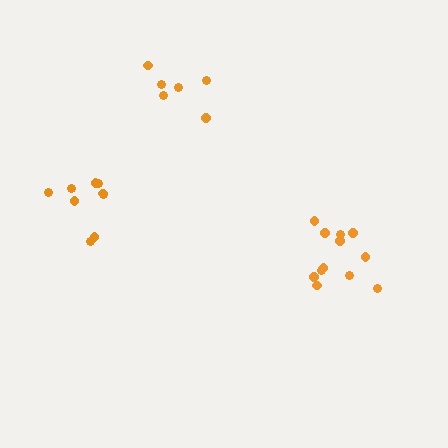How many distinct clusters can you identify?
There are 3 distinct clusters.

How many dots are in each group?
Group 1: 12 dots, Group 2: 9 dots, Group 3: 6 dots (27 total).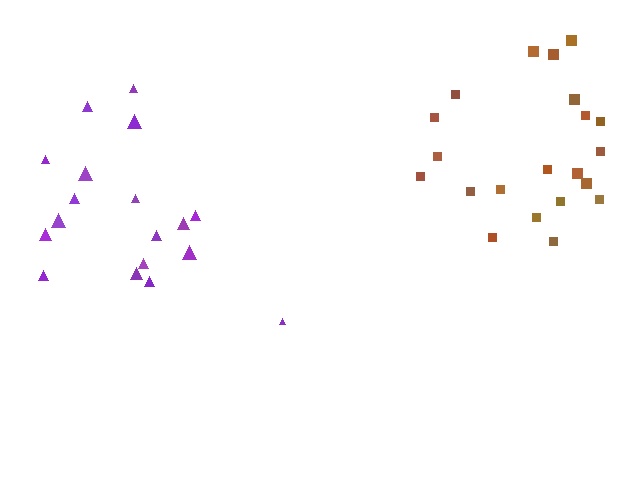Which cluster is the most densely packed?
Brown.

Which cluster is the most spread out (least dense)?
Purple.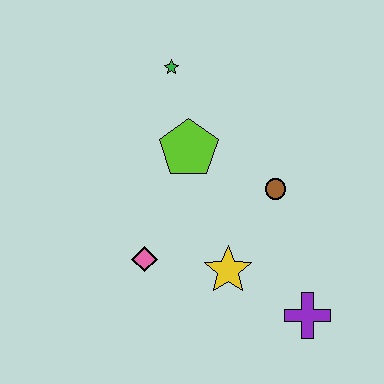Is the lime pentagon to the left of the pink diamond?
No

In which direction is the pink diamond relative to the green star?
The pink diamond is below the green star.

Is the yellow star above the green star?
No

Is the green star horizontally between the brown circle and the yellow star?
No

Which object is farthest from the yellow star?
The green star is farthest from the yellow star.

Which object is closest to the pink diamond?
The yellow star is closest to the pink diamond.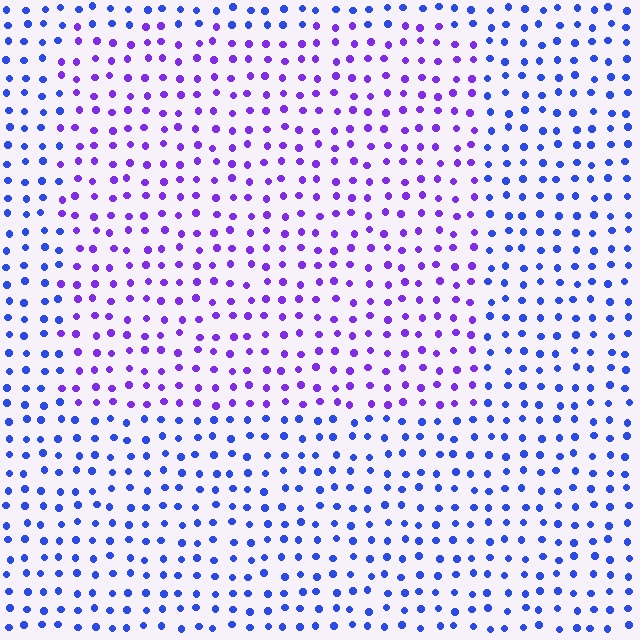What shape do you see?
I see a rectangle.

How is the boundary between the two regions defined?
The boundary is defined purely by a slight shift in hue (about 38 degrees). Spacing, size, and orientation are identical on both sides.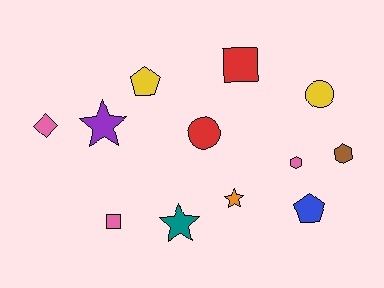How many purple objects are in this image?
There is 1 purple object.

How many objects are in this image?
There are 12 objects.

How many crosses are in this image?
There are no crosses.